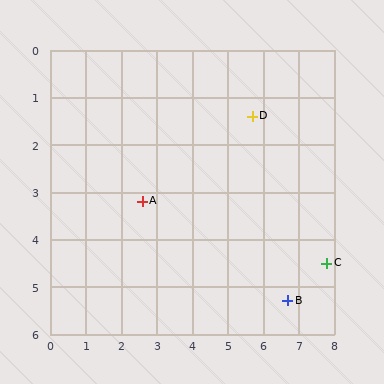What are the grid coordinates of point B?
Point B is at approximately (6.7, 5.3).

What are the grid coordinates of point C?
Point C is at approximately (7.8, 4.5).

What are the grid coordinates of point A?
Point A is at approximately (2.6, 3.2).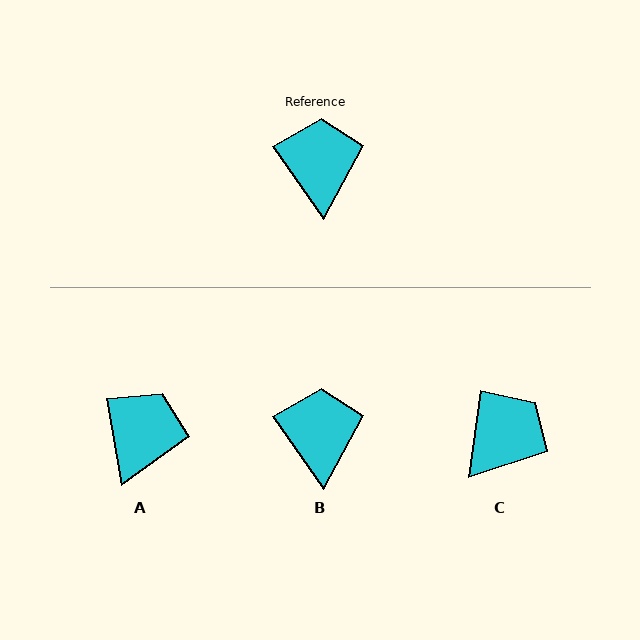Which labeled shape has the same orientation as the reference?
B.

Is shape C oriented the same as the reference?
No, it is off by about 43 degrees.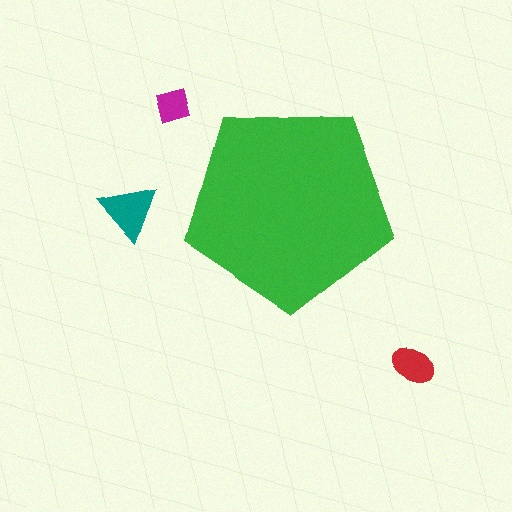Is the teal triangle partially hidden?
No, the teal triangle is fully visible.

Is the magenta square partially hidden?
No, the magenta square is fully visible.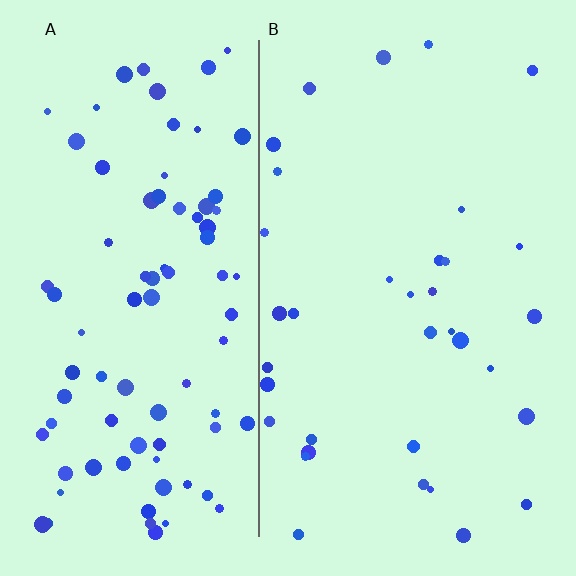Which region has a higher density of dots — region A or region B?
A (the left).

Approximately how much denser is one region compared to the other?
Approximately 2.4× — region A over region B.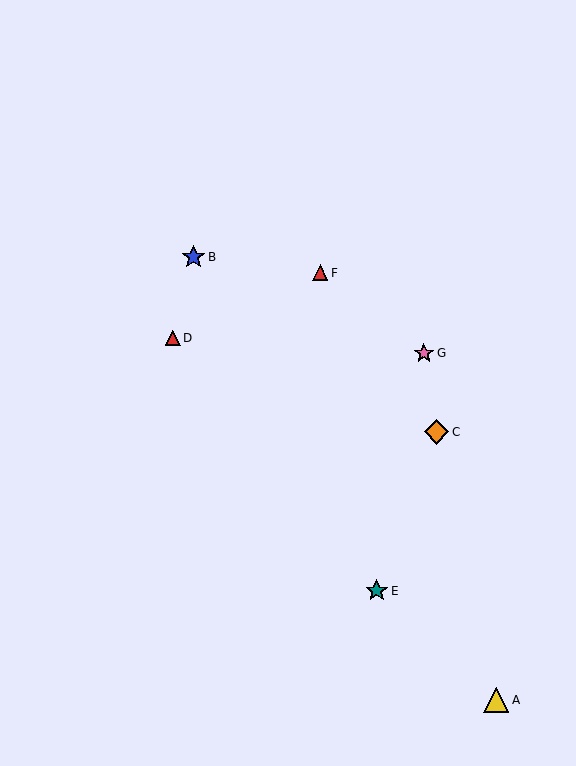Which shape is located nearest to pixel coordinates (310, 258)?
The red triangle (labeled F) at (320, 273) is nearest to that location.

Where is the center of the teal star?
The center of the teal star is at (377, 591).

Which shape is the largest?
The yellow triangle (labeled A) is the largest.